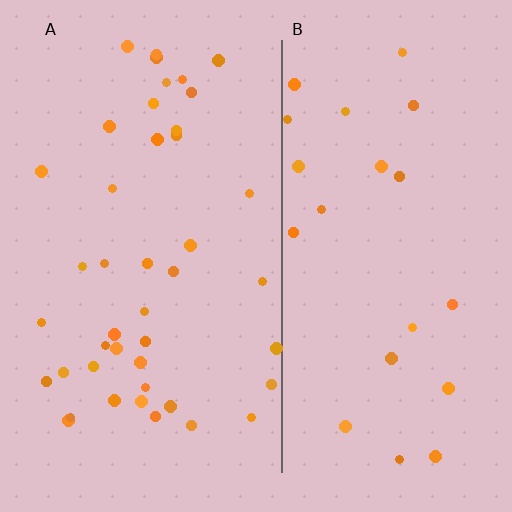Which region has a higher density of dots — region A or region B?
A (the left).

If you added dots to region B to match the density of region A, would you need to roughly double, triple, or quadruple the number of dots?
Approximately double.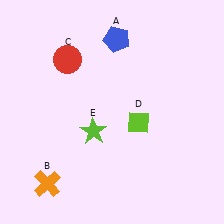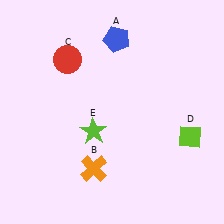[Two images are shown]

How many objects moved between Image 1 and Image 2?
2 objects moved between the two images.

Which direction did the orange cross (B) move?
The orange cross (B) moved right.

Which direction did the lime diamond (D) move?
The lime diamond (D) moved right.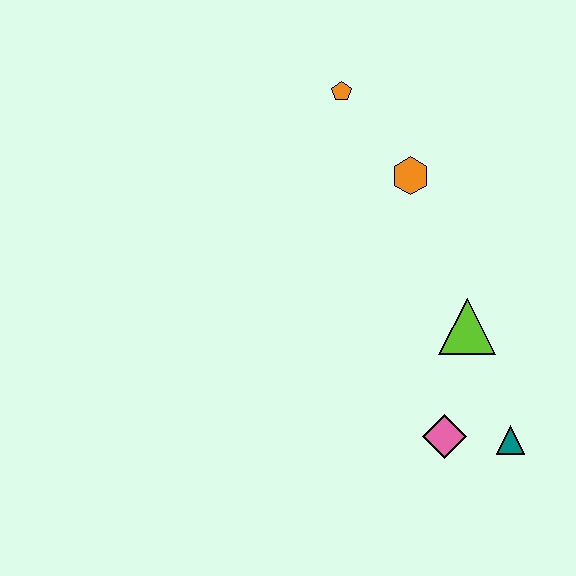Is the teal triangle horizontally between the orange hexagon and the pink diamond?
No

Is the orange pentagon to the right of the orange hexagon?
No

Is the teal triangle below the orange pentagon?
Yes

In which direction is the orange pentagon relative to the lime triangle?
The orange pentagon is above the lime triangle.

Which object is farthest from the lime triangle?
The orange pentagon is farthest from the lime triangle.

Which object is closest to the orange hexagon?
The orange pentagon is closest to the orange hexagon.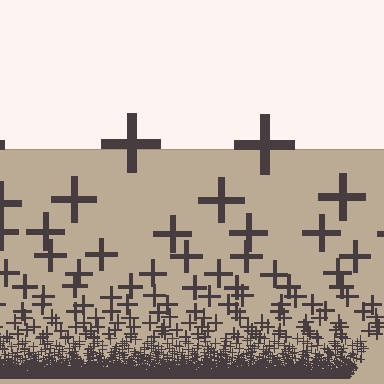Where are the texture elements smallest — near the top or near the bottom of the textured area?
Near the bottom.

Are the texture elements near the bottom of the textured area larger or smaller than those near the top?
Smaller. The gradient is inverted — elements near the bottom are smaller and denser.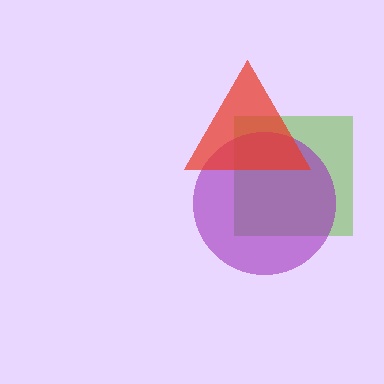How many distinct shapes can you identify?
There are 3 distinct shapes: a lime square, a purple circle, a red triangle.